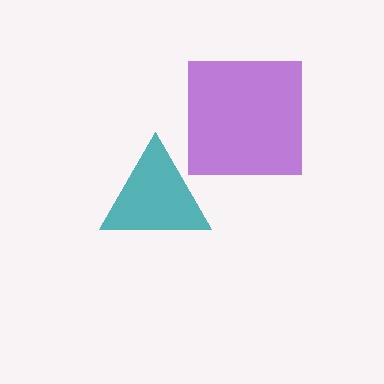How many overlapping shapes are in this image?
There are 2 overlapping shapes in the image.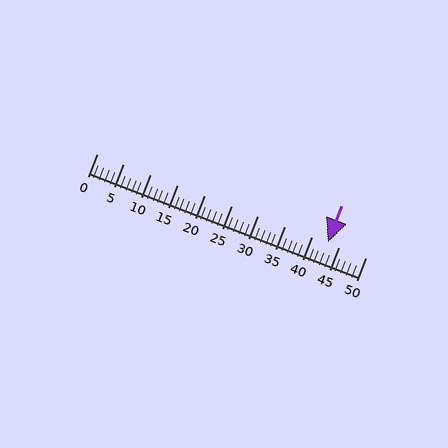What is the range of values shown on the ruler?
The ruler shows values from 0 to 50.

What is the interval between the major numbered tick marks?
The major tick marks are spaced 5 units apart.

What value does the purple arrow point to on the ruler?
The purple arrow points to approximately 43.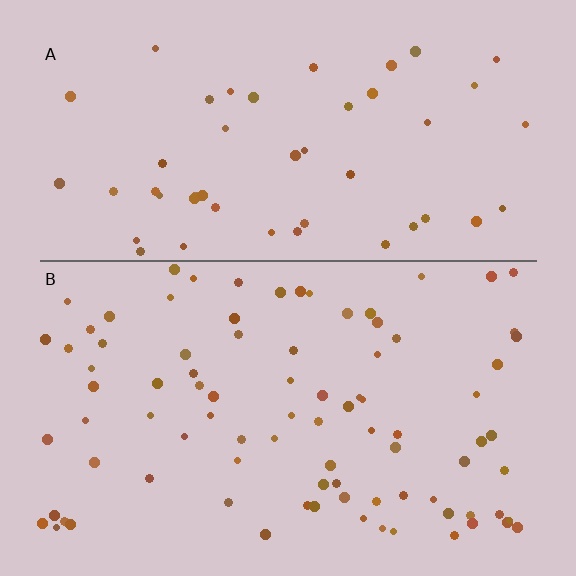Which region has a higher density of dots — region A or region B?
B (the bottom).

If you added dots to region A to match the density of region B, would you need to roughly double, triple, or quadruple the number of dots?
Approximately double.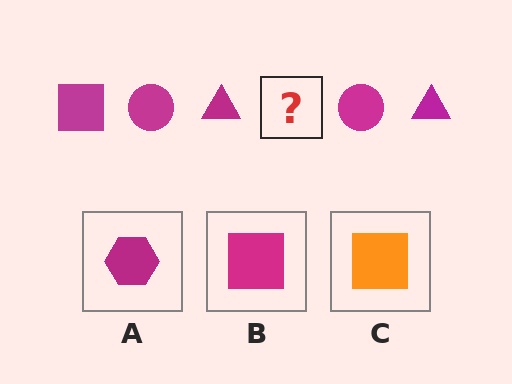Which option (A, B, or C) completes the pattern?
B.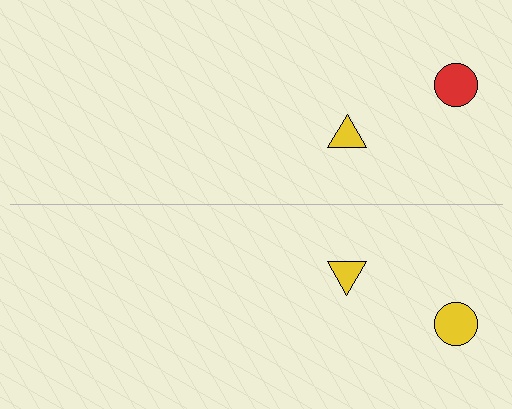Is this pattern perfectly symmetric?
No, the pattern is not perfectly symmetric. The yellow circle on the bottom side breaks the symmetry — its mirror counterpart is red.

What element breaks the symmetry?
The yellow circle on the bottom side breaks the symmetry — its mirror counterpart is red.